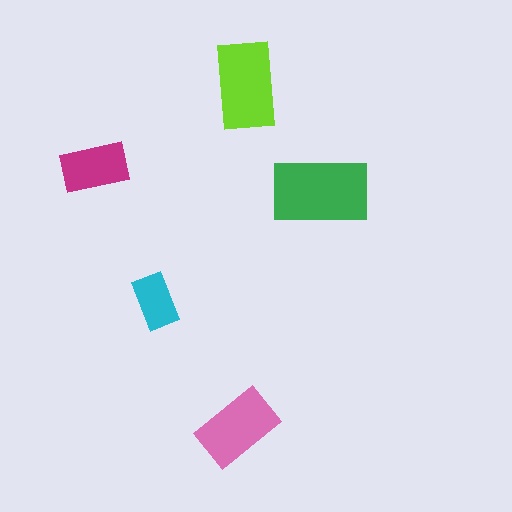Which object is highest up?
The lime rectangle is topmost.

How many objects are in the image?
There are 5 objects in the image.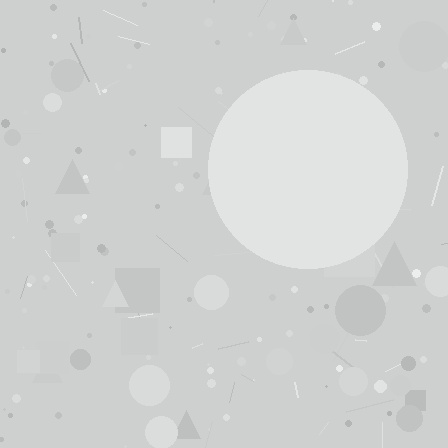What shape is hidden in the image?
A circle is hidden in the image.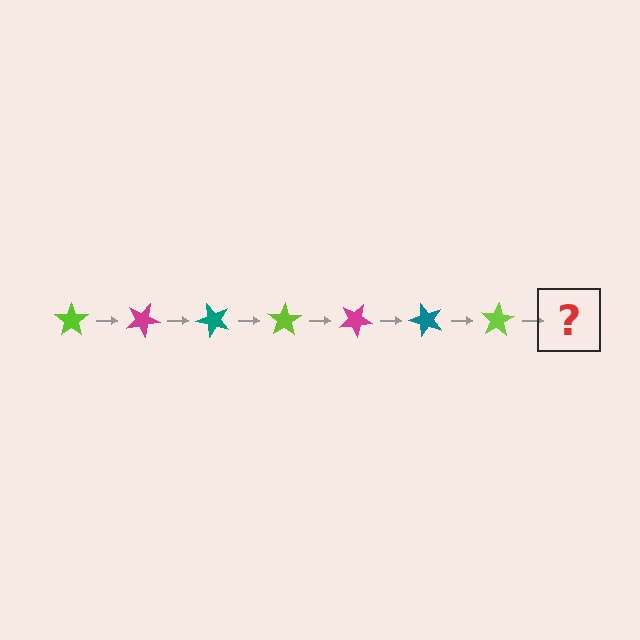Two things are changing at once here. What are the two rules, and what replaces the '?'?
The two rules are that it rotates 25 degrees each step and the color cycles through lime, magenta, and teal. The '?' should be a magenta star, rotated 175 degrees from the start.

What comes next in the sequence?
The next element should be a magenta star, rotated 175 degrees from the start.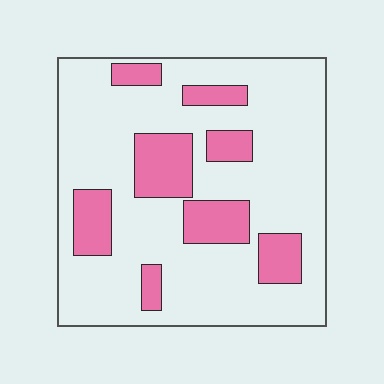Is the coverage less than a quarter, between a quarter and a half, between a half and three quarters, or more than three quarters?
Less than a quarter.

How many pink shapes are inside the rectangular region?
8.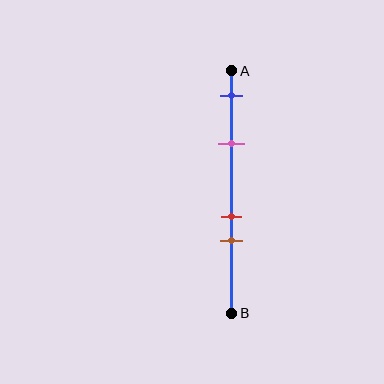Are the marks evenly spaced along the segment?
No, the marks are not evenly spaced.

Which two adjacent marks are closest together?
The red and brown marks are the closest adjacent pair.